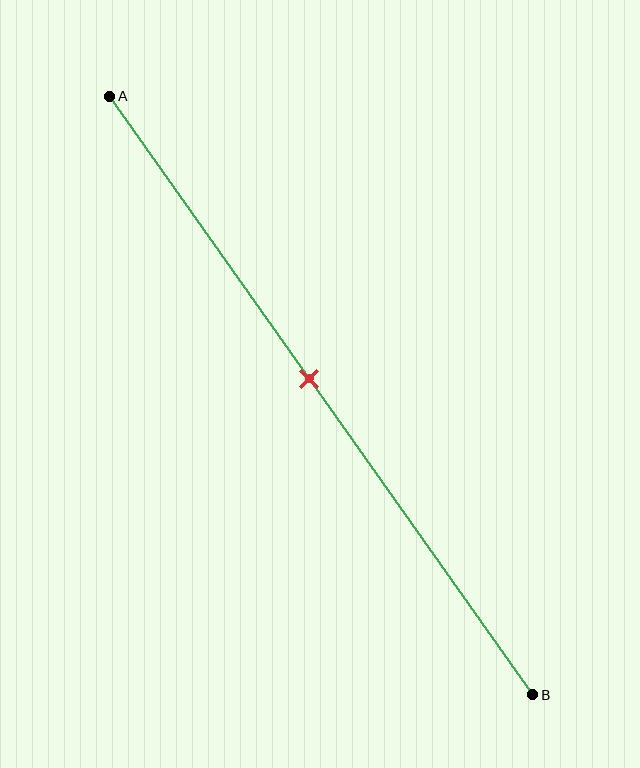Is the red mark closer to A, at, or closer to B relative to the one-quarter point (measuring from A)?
The red mark is closer to point B than the one-quarter point of segment AB.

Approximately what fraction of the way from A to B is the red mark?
The red mark is approximately 45% of the way from A to B.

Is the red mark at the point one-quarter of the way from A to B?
No, the mark is at about 45% from A, not at the 25% one-quarter point.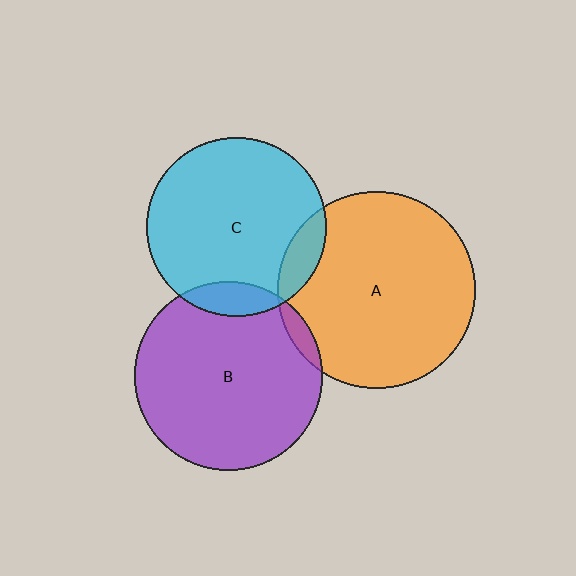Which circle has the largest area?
Circle A (orange).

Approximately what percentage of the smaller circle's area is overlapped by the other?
Approximately 10%.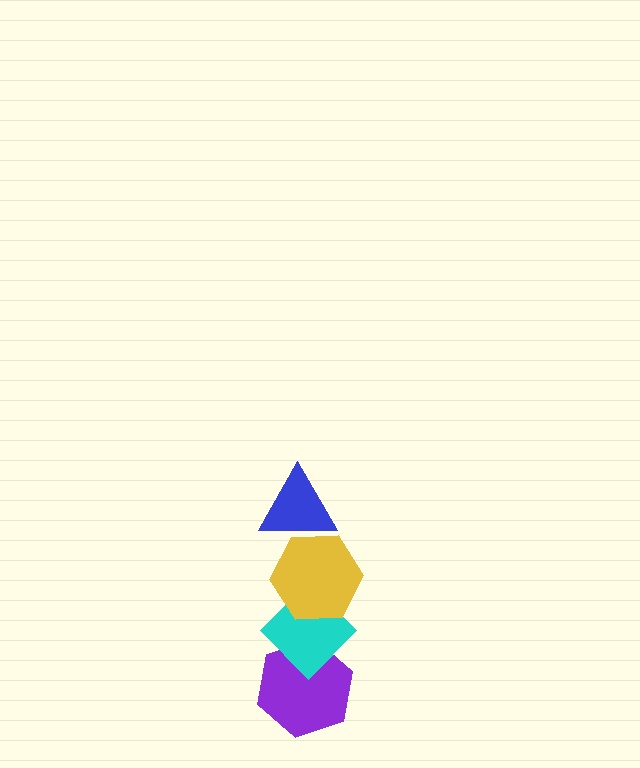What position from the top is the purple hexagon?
The purple hexagon is 4th from the top.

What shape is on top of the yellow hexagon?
The blue triangle is on top of the yellow hexagon.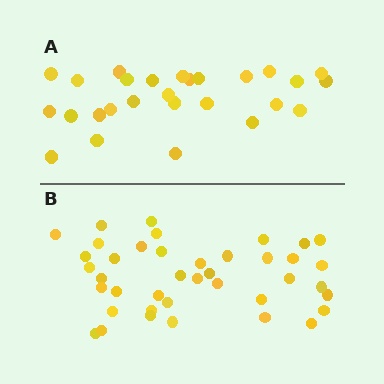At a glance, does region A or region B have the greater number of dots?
Region B (the bottom region) has more dots.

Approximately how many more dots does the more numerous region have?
Region B has approximately 15 more dots than region A.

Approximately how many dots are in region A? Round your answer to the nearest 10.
About 30 dots. (The exact count is 27, which rounds to 30.)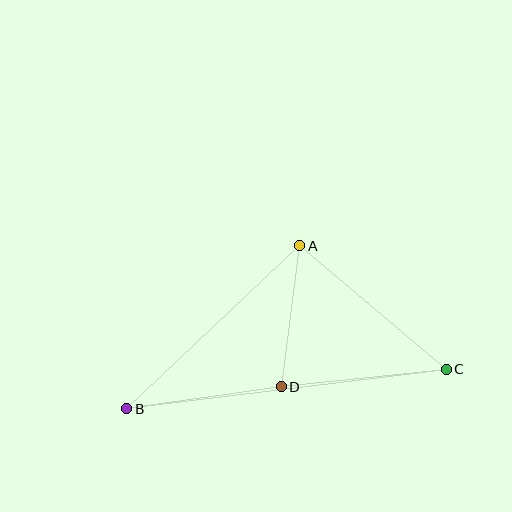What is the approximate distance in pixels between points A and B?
The distance between A and B is approximately 237 pixels.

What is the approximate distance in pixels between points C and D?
The distance between C and D is approximately 166 pixels.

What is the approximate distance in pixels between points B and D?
The distance between B and D is approximately 156 pixels.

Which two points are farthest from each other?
Points B and C are farthest from each other.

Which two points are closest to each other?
Points A and D are closest to each other.